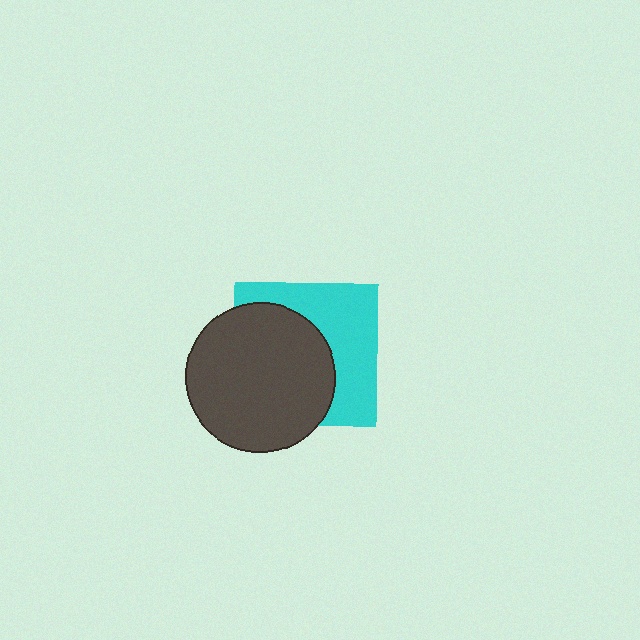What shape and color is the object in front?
The object in front is a dark gray circle.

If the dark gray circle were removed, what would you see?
You would see the complete cyan square.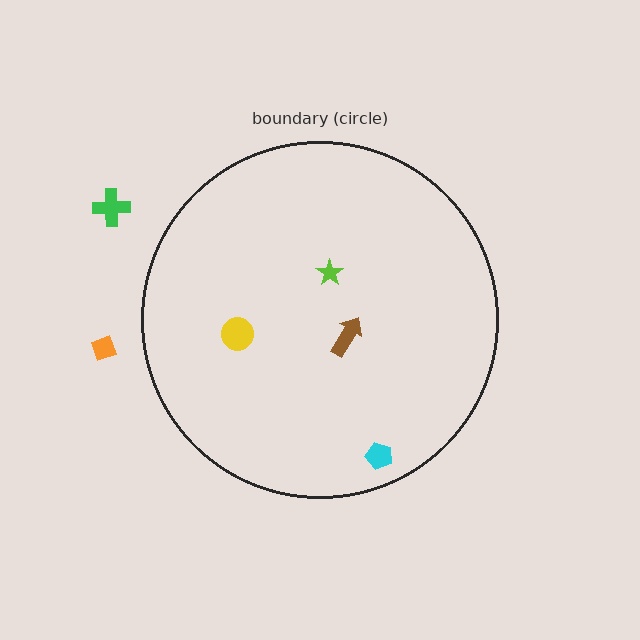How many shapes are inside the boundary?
4 inside, 2 outside.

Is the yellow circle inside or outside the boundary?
Inside.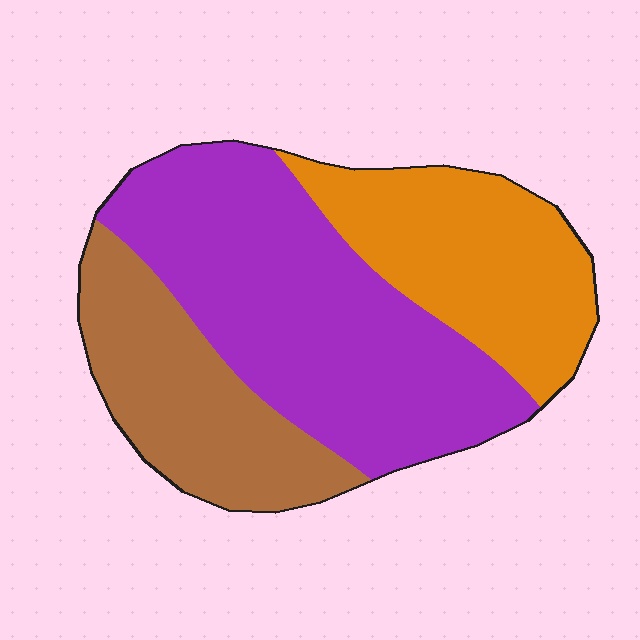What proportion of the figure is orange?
Orange covers about 25% of the figure.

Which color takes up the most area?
Purple, at roughly 50%.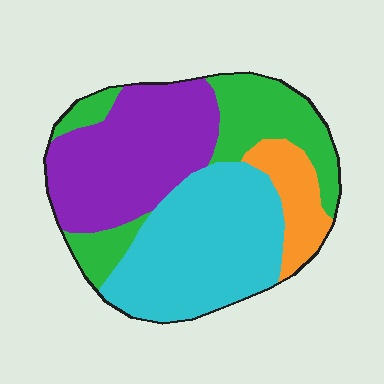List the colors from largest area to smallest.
From largest to smallest: cyan, purple, green, orange.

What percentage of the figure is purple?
Purple covers about 30% of the figure.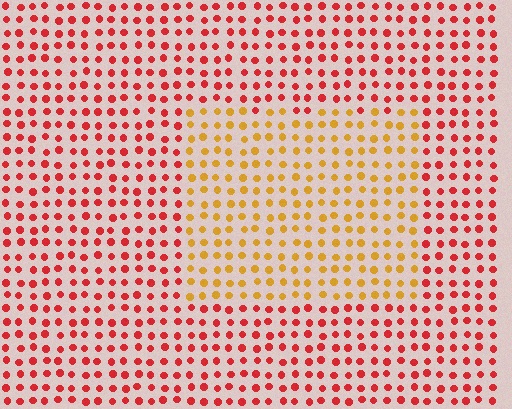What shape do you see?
I see a rectangle.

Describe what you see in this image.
The image is filled with small red elements in a uniform arrangement. A rectangle-shaped region is visible where the elements are tinted to a slightly different hue, forming a subtle color boundary.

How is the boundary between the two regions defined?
The boundary is defined purely by a slight shift in hue (about 44 degrees). Spacing, size, and orientation are identical on both sides.